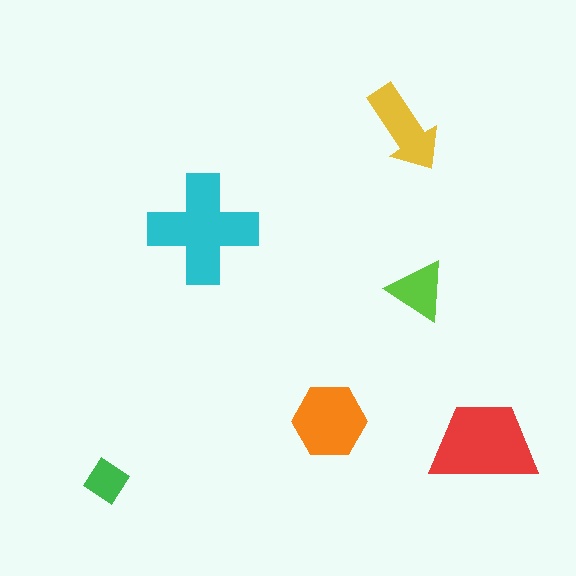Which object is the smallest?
The green diamond.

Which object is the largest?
The cyan cross.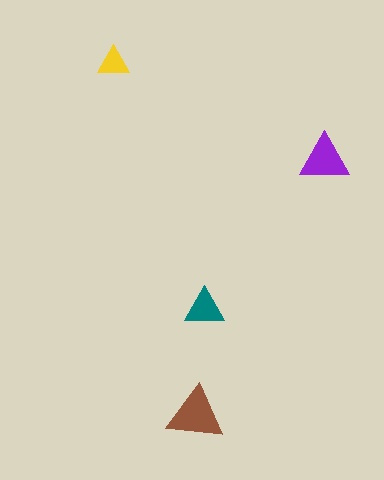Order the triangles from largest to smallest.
the brown one, the purple one, the teal one, the yellow one.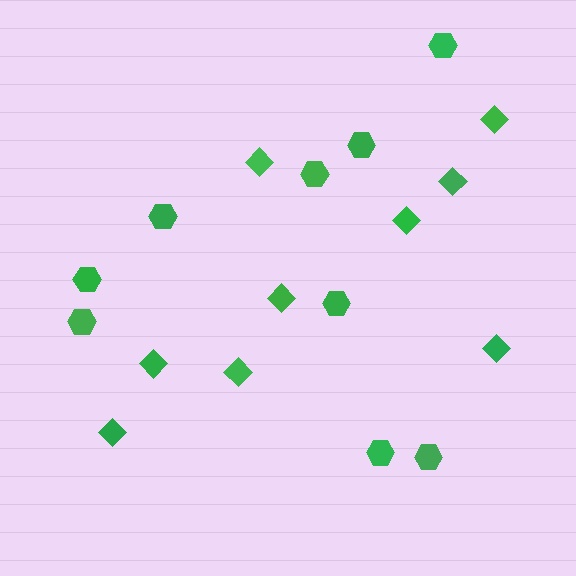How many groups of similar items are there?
There are 2 groups: one group of hexagons (9) and one group of diamonds (9).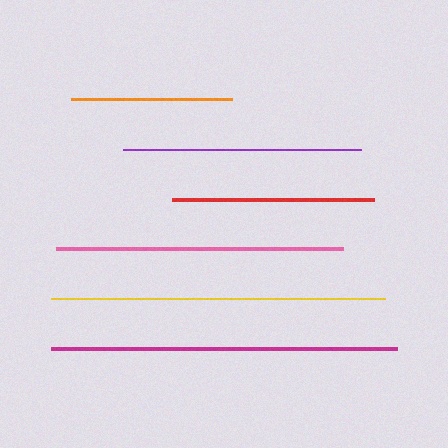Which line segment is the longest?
The magenta line is the longest at approximately 347 pixels.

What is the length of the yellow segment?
The yellow segment is approximately 334 pixels long.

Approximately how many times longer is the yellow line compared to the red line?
The yellow line is approximately 1.7 times the length of the red line.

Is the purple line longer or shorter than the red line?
The purple line is longer than the red line.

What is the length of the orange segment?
The orange segment is approximately 161 pixels long.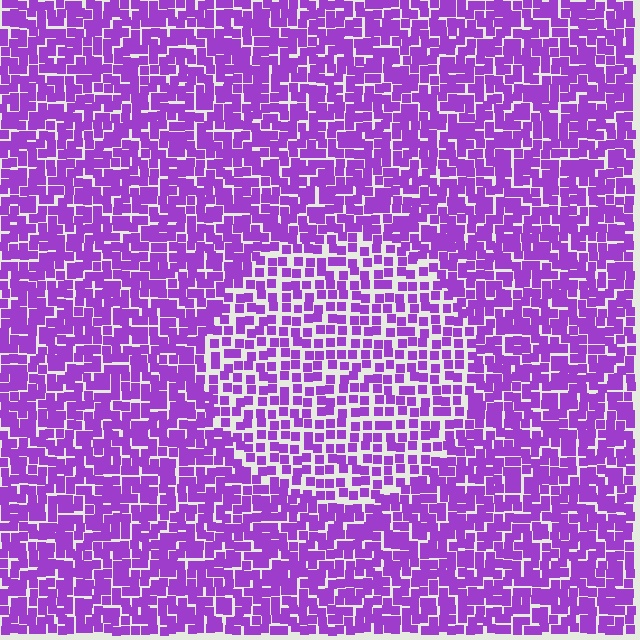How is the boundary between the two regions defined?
The boundary is defined by a change in element density (approximately 1.6x ratio). All elements are the same color, size, and shape.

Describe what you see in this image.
The image contains small purple elements arranged at two different densities. A circle-shaped region is visible where the elements are less densely packed than the surrounding area.